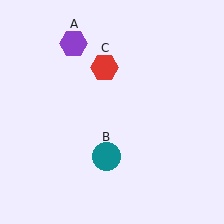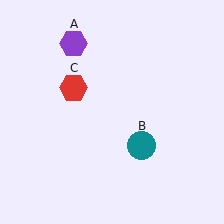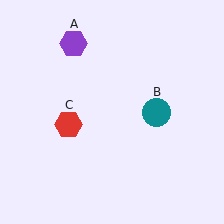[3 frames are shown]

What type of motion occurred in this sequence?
The teal circle (object B), red hexagon (object C) rotated counterclockwise around the center of the scene.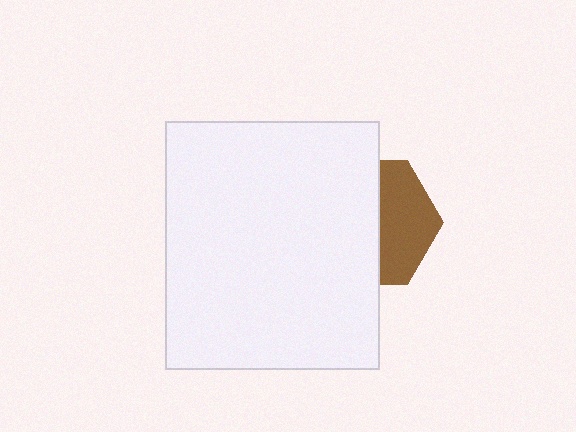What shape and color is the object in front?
The object in front is a white rectangle.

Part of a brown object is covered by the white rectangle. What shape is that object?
It is a hexagon.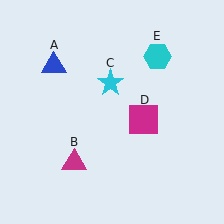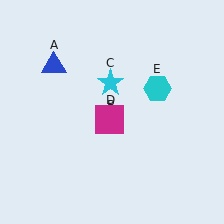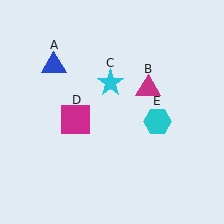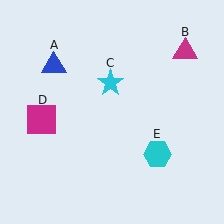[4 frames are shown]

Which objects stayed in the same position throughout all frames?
Blue triangle (object A) and cyan star (object C) remained stationary.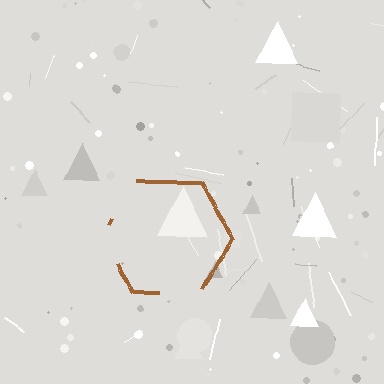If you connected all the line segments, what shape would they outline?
They would outline a hexagon.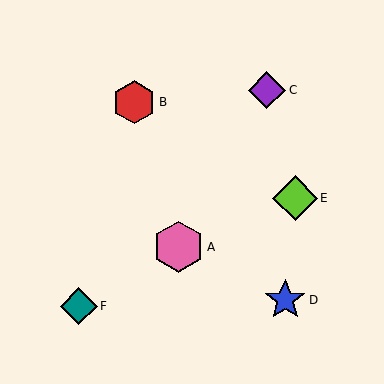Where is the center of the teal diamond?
The center of the teal diamond is at (79, 306).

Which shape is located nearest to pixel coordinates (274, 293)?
The blue star (labeled D) at (285, 300) is nearest to that location.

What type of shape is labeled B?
Shape B is a red hexagon.